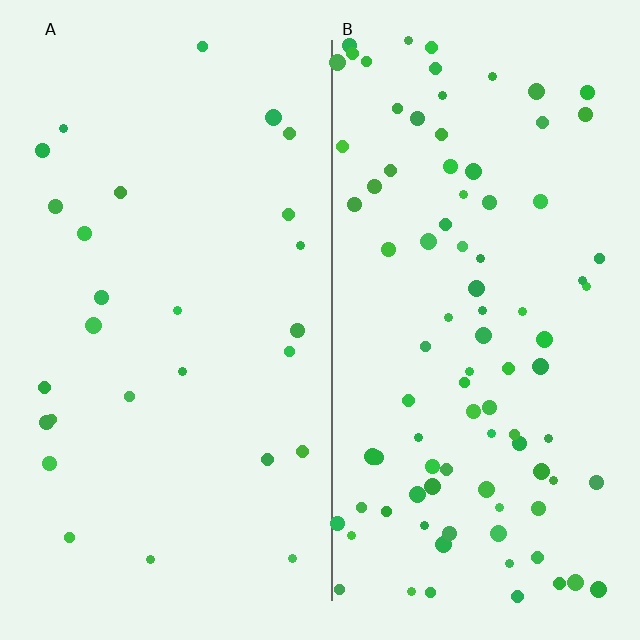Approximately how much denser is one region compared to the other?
Approximately 3.4× — region B over region A.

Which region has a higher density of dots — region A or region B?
B (the right).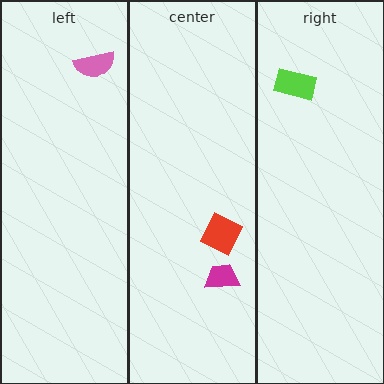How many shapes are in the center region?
2.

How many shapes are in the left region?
1.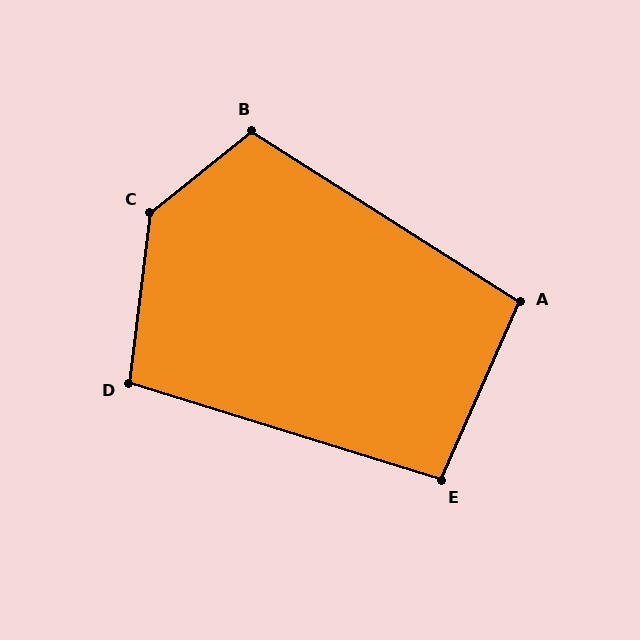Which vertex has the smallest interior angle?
E, at approximately 97 degrees.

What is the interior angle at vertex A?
Approximately 99 degrees (obtuse).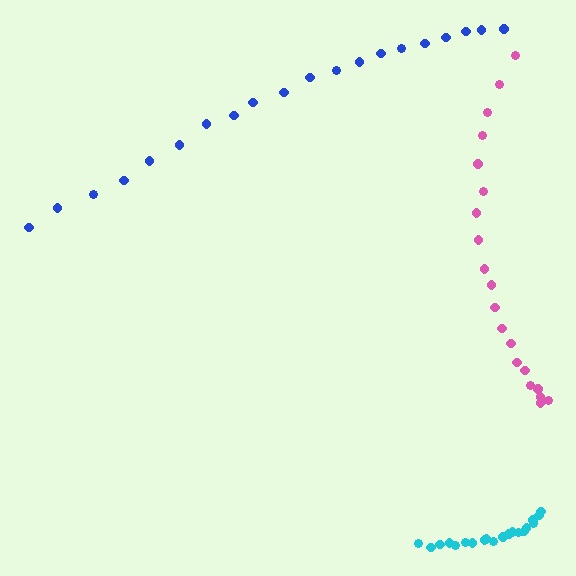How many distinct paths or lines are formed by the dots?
There are 3 distinct paths.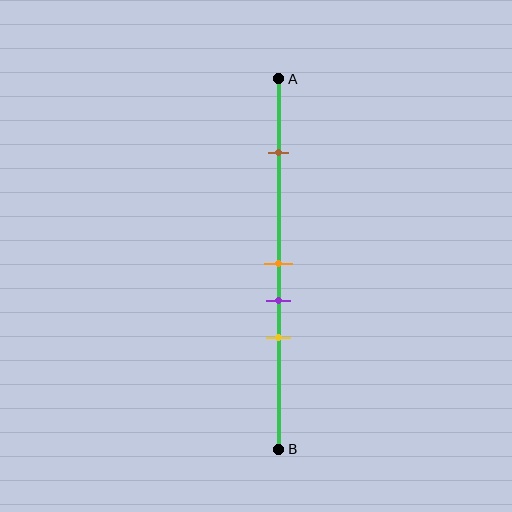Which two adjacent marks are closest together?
The orange and purple marks are the closest adjacent pair.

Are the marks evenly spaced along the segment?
No, the marks are not evenly spaced.